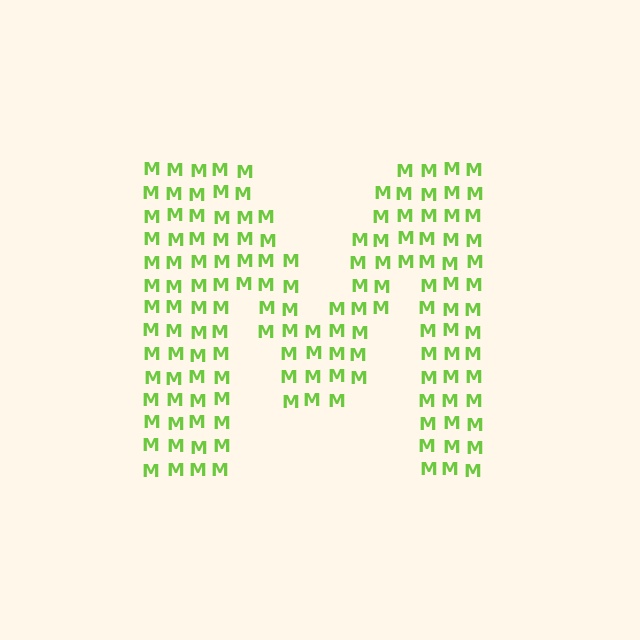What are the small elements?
The small elements are letter M's.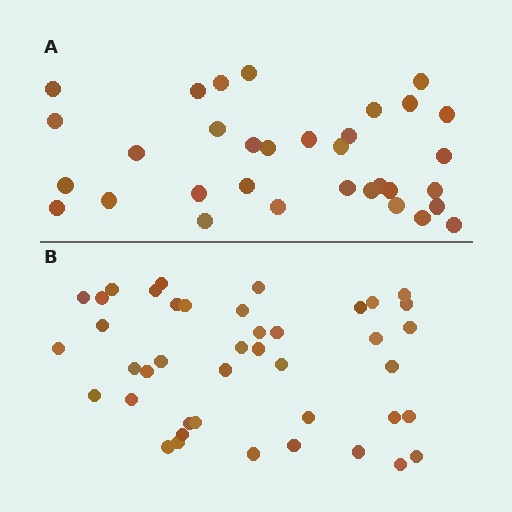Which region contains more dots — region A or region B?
Region B (the bottom region) has more dots.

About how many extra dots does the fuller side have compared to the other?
Region B has roughly 8 or so more dots than region A.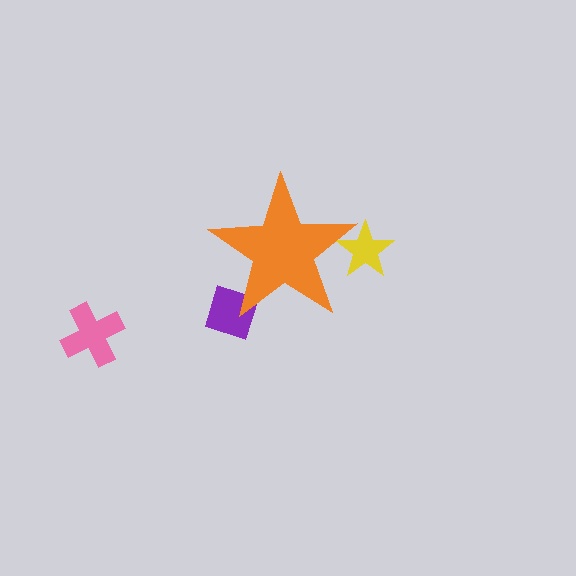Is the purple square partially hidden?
Yes, the purple square is partially hidden behind the orange star.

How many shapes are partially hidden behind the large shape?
2 shapes are partially hidden.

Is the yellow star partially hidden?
Yes, the yellow star is partially hidden behind the orange star.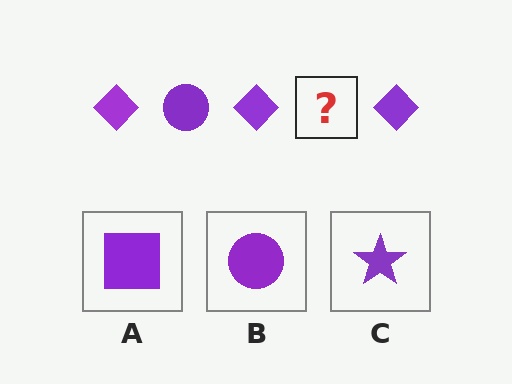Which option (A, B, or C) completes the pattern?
B.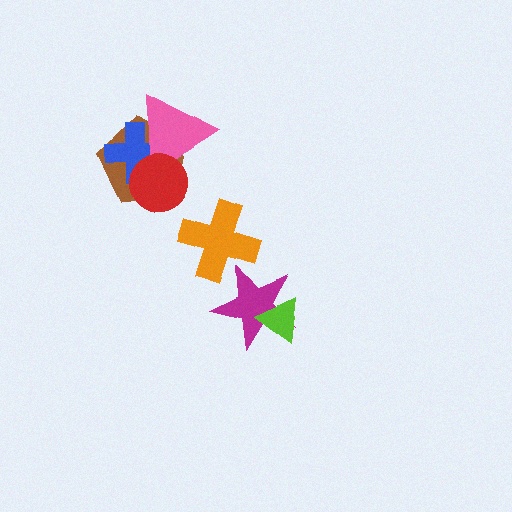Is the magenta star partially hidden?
Yes, it is partially covered by another shape.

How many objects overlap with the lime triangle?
1 object overlaps with the lime triangle.